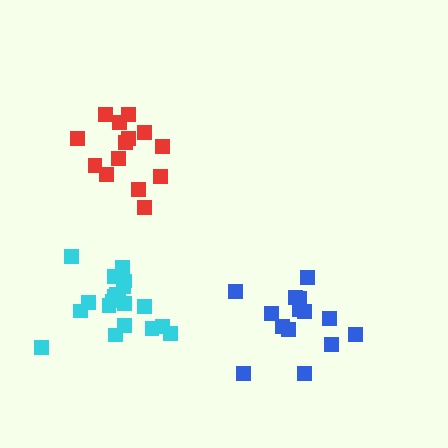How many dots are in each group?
Group 1: 20 dots, Group 2: 14 dots, Group 3: 14 dots (48 total).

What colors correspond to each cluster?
The clusters are colored: cyan, blue, red.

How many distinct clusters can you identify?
There are 3 distinct clusters.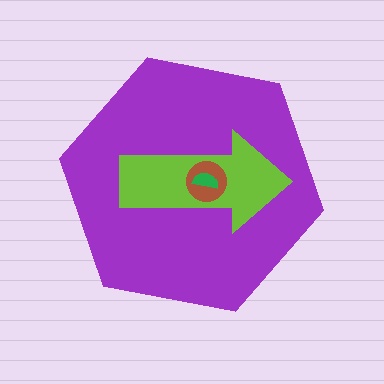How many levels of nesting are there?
4.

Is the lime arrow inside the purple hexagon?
Yes.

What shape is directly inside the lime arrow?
The brown circle.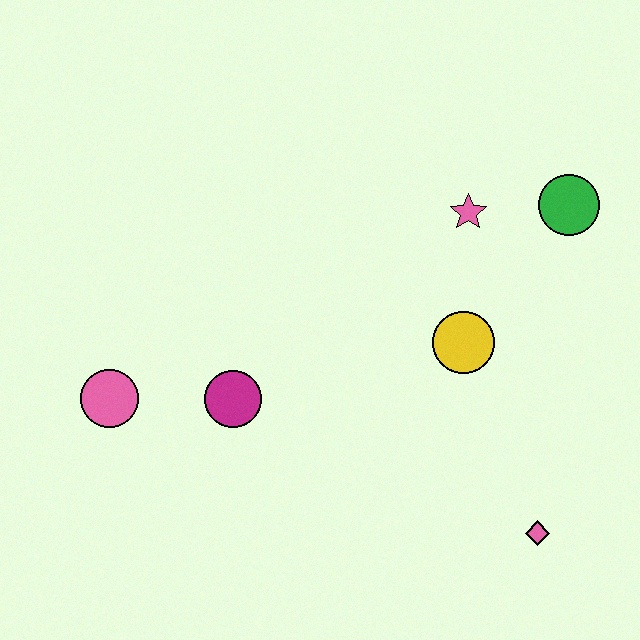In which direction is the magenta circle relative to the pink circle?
The magenta circle is to the right of the pink circle.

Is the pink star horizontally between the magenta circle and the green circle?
Yes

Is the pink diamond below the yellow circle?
Yes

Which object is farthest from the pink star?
The pink circle is farthest from the pink star.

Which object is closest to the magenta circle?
The pink circle is closest to the magenta circle.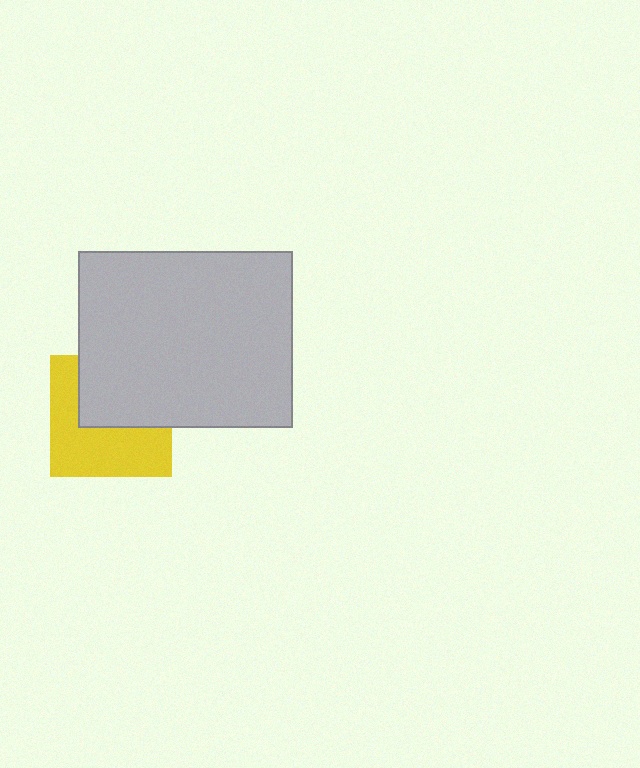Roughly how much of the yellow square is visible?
About half of it is visible (roughly 55%).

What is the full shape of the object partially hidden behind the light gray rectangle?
The partially hidden object is a yellow square.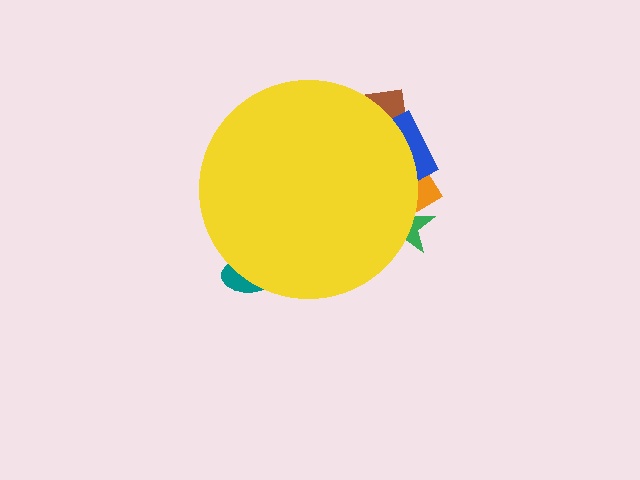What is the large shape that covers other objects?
A yellow circle.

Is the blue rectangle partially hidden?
Yes, the blue rectangle is partially hidden behind the yellow circle.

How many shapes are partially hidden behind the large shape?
5 shapes are partially hidden.